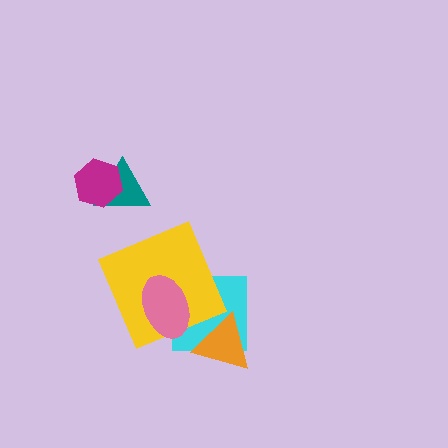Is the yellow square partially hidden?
Yes, it is partially covered by another shape.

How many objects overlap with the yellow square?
2 objects overlap with the yellow square.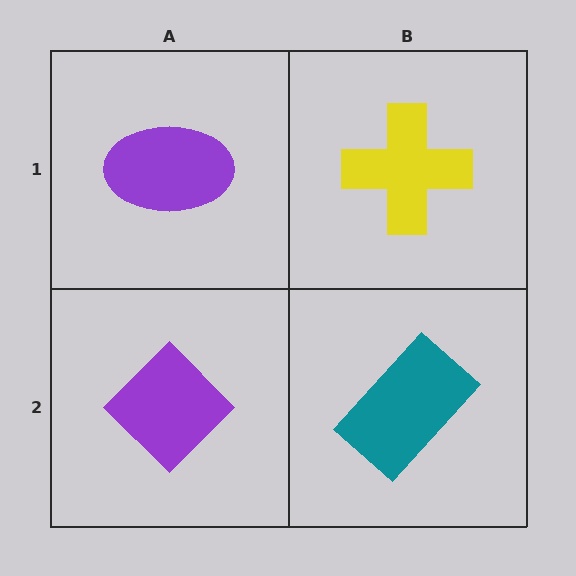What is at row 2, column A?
A purple diamond.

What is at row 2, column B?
A teal rectangle.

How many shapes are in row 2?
2 shapes.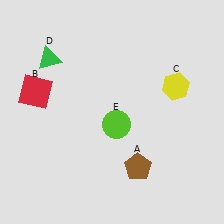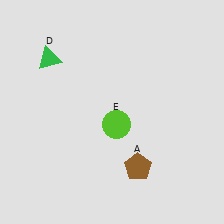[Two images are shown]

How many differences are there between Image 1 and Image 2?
There are 2 differences between the two images.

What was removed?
The yellow hexagon (C), the red square (B) were removed in Image 2.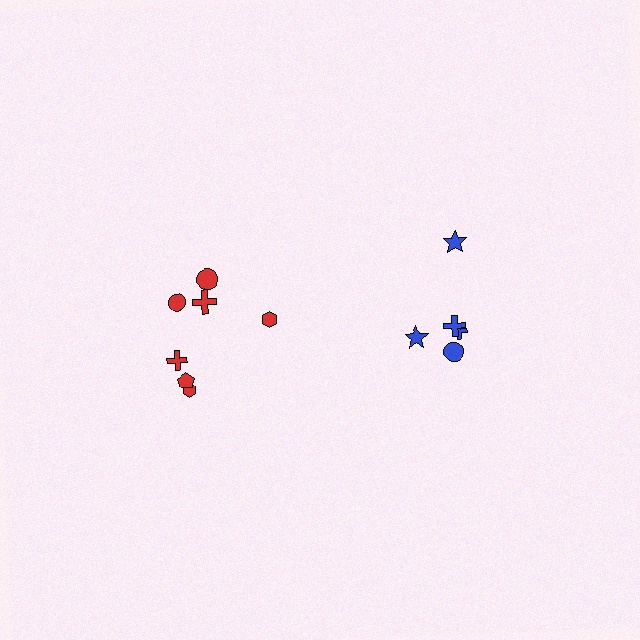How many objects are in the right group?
There are 5 objects.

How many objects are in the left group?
There are 7 objects.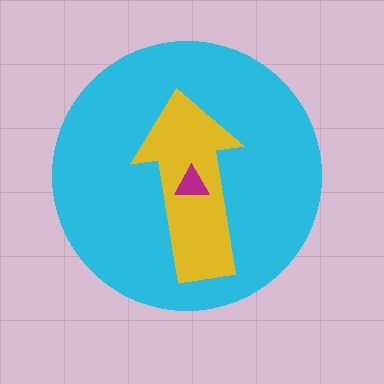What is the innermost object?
The magenta triangle.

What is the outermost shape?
The cyan circle.